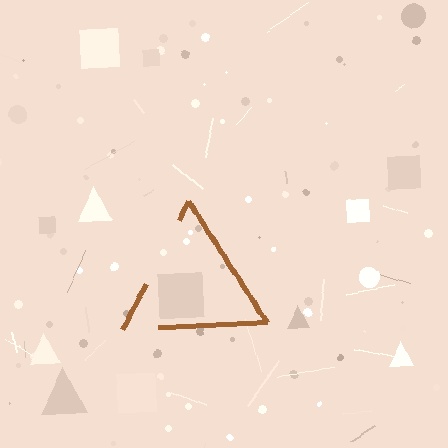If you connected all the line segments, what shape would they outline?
They would outline a triangle.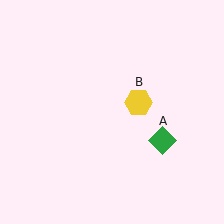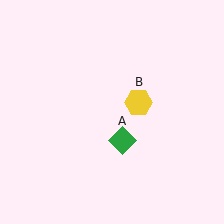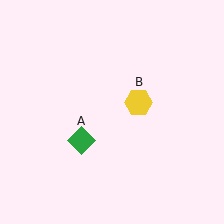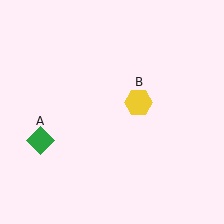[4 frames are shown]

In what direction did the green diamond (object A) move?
The green diamond (object A) moved left.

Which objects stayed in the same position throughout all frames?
Yellow hexagon (object B) remained stationary.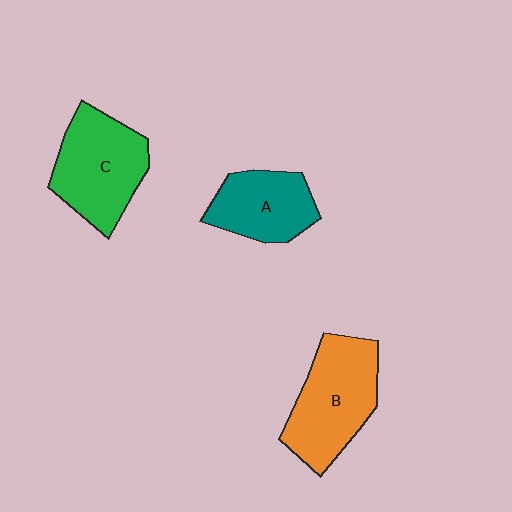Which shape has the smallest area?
Shape A (teal).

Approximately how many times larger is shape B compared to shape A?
Approximately 1.4 times.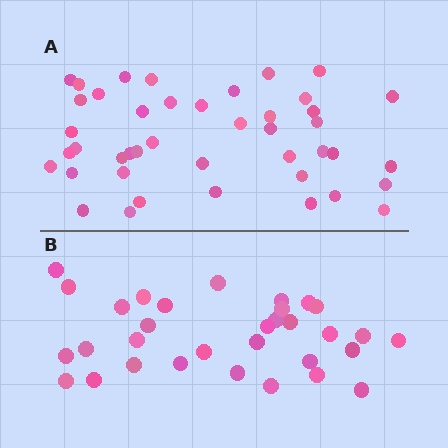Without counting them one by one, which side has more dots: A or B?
Region A (the top region) has more dots.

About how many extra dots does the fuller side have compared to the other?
Region A has roughly 12 or so more dots than region B.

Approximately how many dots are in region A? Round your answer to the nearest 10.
About 40 dots. (The exact count is 43, which rounds to 40.)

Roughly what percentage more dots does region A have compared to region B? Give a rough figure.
About 35% more.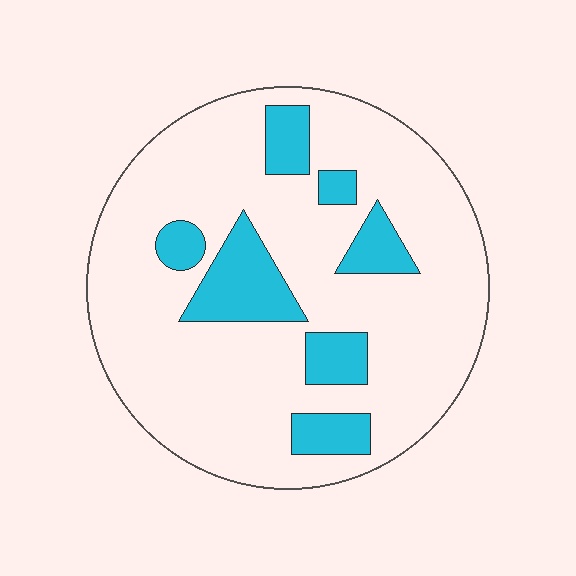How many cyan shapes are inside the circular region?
7.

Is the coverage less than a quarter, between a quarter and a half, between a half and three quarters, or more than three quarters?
Less than a quarter.